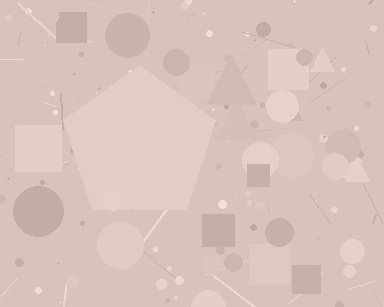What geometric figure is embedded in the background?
A pentagon is embedded in the background.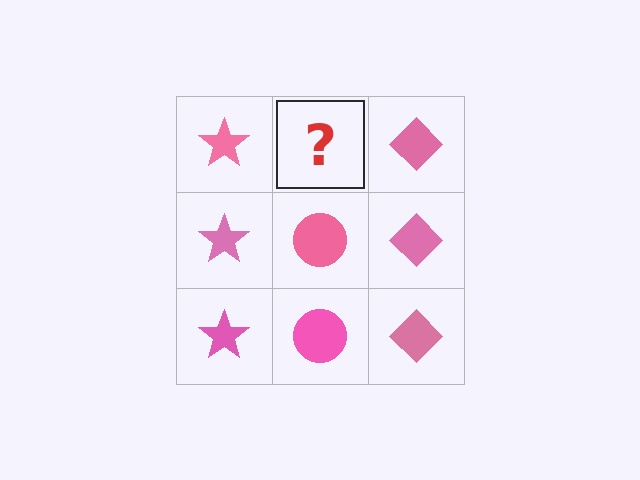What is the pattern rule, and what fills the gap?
The rule is that each column has a consistent shape. The gap should be filled with a pink circle.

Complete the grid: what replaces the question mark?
The question mark should be replaced with a pink circle.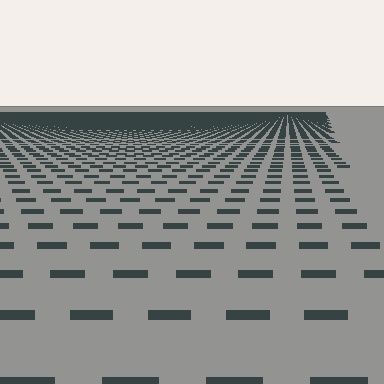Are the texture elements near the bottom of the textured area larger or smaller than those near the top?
Larger. Near the bottom, elements are closer to the viewer and appear at a bigger on-screen size.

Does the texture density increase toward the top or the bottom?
Density increases toward the top.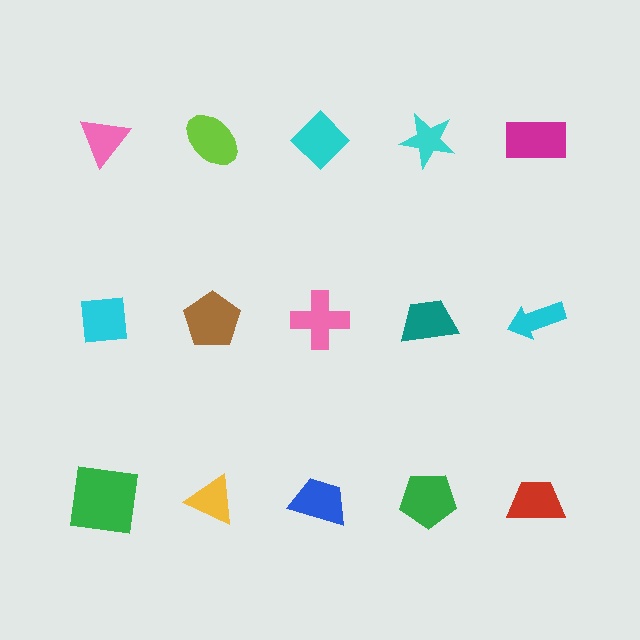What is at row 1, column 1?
A pink triangle.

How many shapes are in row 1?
5 shapes.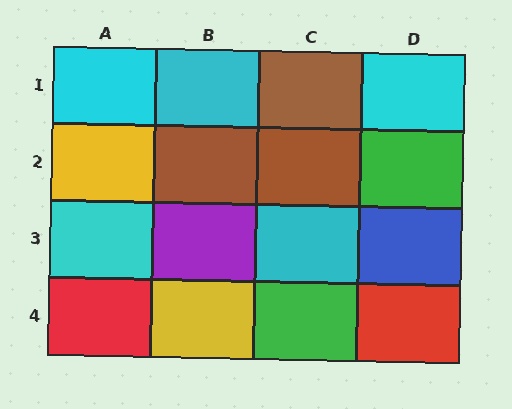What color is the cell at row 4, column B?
Yellow.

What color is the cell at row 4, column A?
Red.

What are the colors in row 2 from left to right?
Yellow, brown, brown, green.